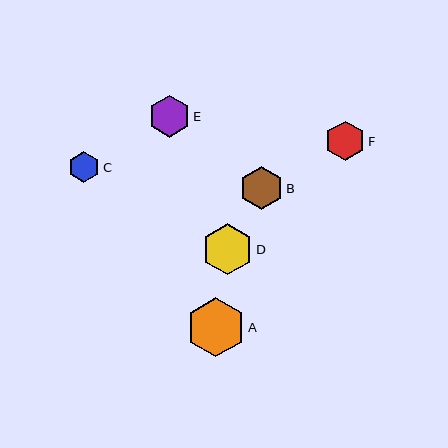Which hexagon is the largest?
Hexagon A is the largest with a size of approximately 59 pixels.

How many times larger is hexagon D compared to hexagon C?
Hexagon D is approximately 1.6 times the size of hexagon C.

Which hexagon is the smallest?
Hexagon C is the smallest with a size of approximately 32 pixels.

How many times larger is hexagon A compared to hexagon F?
Hexagon A is approximately 1.5 times the size of hexagon F.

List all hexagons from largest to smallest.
From largest to smallest: A, D, B, E, F, C.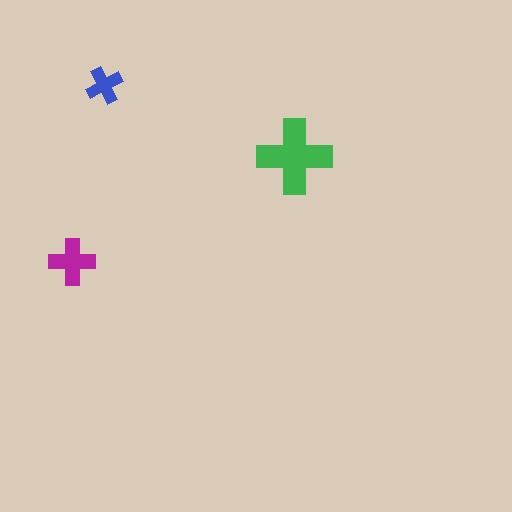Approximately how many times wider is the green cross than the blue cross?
About 2 times wider.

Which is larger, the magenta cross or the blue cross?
The magenta one.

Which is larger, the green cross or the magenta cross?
The green one.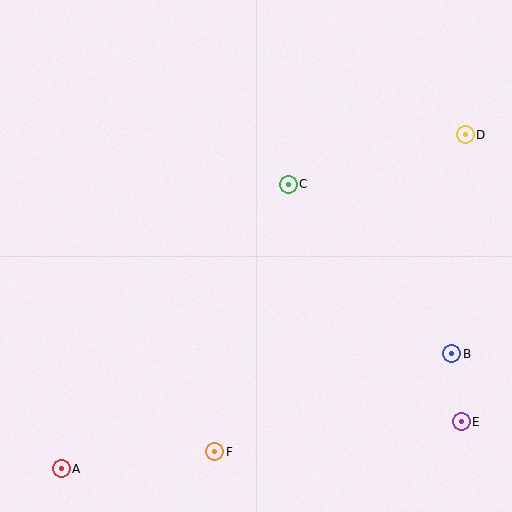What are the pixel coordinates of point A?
Point A is at (61, 469).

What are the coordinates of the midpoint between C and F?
The midpoint between C and F is at (251, 318).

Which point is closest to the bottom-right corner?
Point E is closest to the bottom-right corner.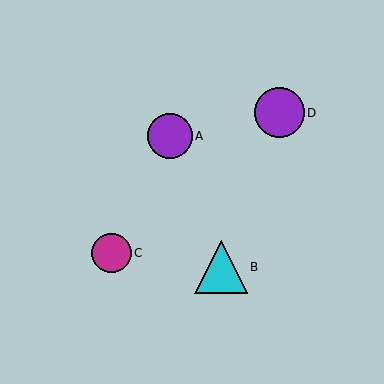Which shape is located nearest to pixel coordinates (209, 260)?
The cyan triangle (labeled B) at (221, 267) is nearest to that location.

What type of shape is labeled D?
Shape D is a purple circle.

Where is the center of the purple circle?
The center of the purple circle is at (279, 113).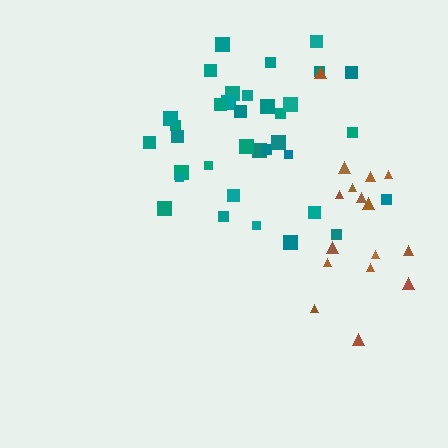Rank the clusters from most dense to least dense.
teal, brown.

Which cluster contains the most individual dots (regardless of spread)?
Teal (35).